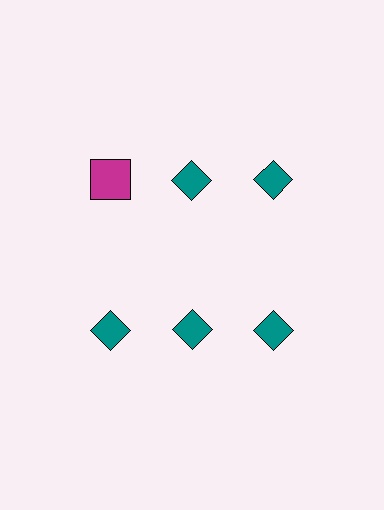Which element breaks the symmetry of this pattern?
The magenta square in the top row, leftmost column breaks the symmetry. All other shapes are teal diamonds.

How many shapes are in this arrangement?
There are 6 shapes arranged in a grid pattern.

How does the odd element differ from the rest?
It differs in both color (magenta instead of teal) and shape (square instead of diamond).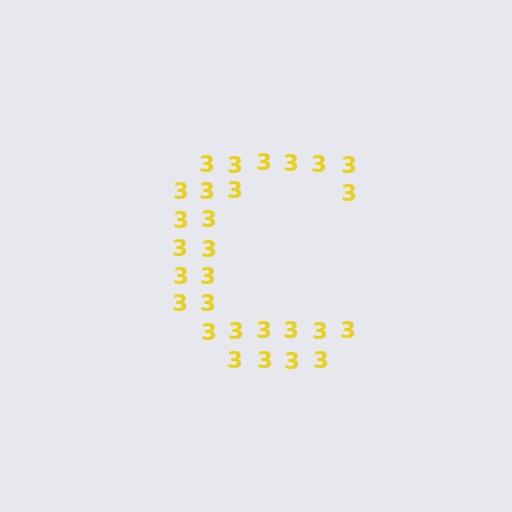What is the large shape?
The large shape is the letter C.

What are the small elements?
The small elements are digit 3's.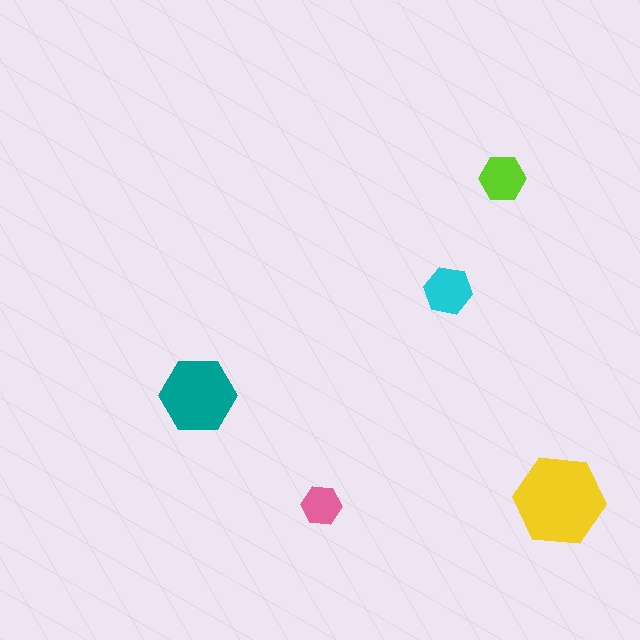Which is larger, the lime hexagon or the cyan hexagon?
The cyan one.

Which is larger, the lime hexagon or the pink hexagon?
The lime one.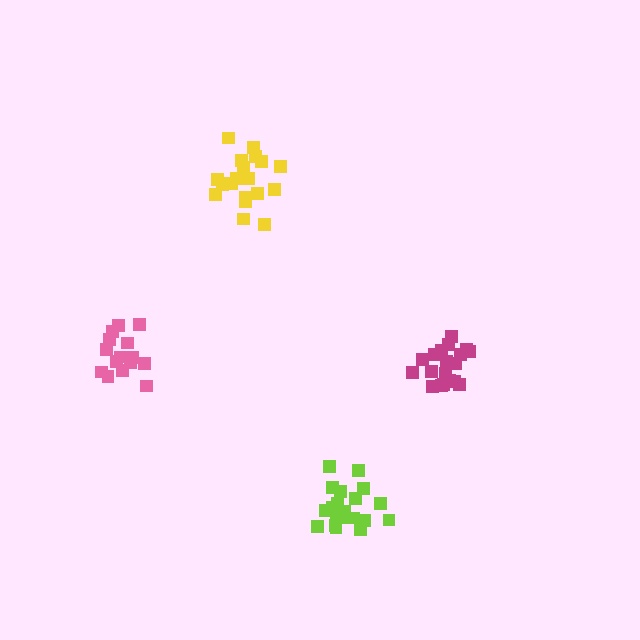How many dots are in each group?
Group 1: 15 dots, Group 2: 21 dots, Group 3: 20 dots, Group 4: 21 dots (77 total).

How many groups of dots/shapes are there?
There are 4 groups.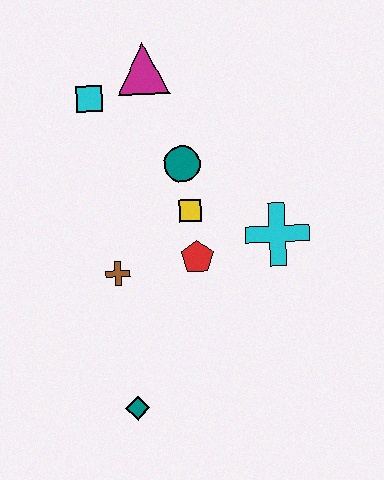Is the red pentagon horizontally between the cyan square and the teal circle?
No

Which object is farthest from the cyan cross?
The cyan square is farthest from the cyan cross.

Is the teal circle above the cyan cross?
Yes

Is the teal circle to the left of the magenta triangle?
No